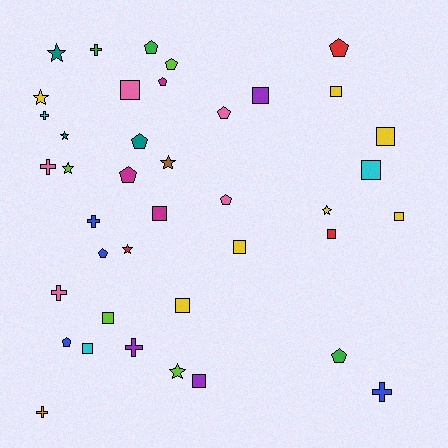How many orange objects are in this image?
There is 1 orange object.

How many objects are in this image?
There are 40 objects.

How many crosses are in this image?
There are 8 crosses.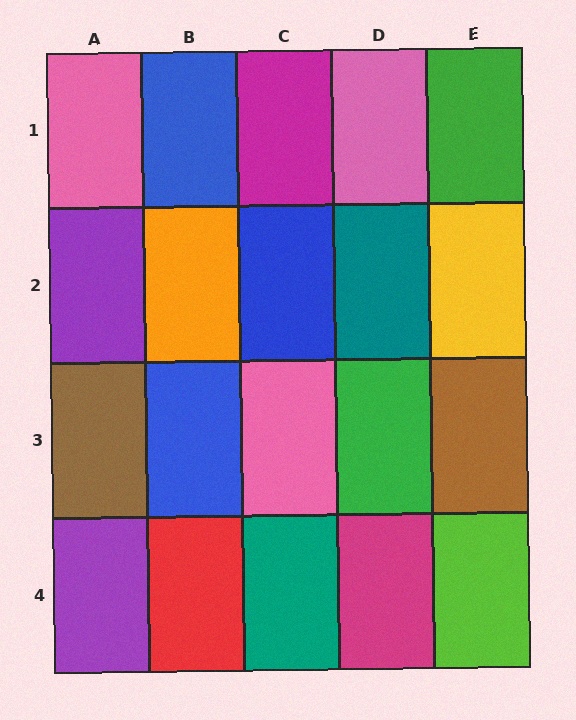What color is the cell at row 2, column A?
Purple.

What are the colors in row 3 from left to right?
Brown, blue, pink, green, brown.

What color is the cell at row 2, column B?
Orange.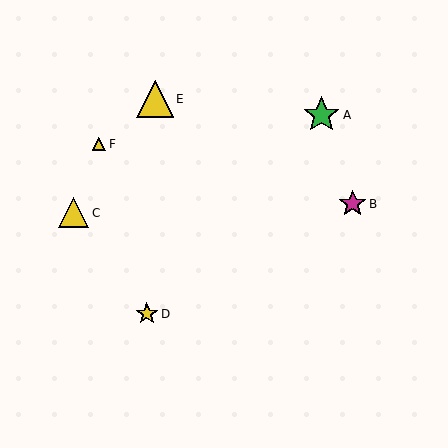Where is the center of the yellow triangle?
The center of the yellow triangle is at (99, 144).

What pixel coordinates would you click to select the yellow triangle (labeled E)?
Click at (155, 99) to select the yellow triangle E.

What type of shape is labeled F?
Shape F is a yellow triangle.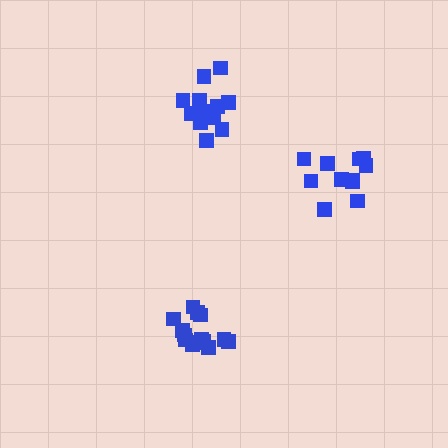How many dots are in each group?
Group 1: 16 dots, Group 2: 14 dots, Group 3: 11 dots (41 total).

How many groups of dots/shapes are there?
There are 3 groups.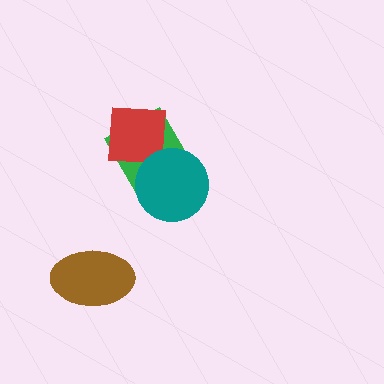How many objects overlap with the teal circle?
2 objects overlap with the teal circle.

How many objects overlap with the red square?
2 objects overlap with the red square.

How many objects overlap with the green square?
2 objects overlap with the green square.